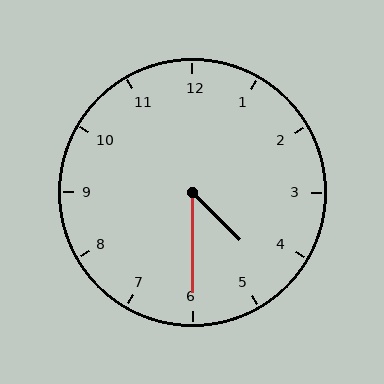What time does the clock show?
4:30.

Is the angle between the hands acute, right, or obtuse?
It is acute.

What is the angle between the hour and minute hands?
Approximately 45 degrees.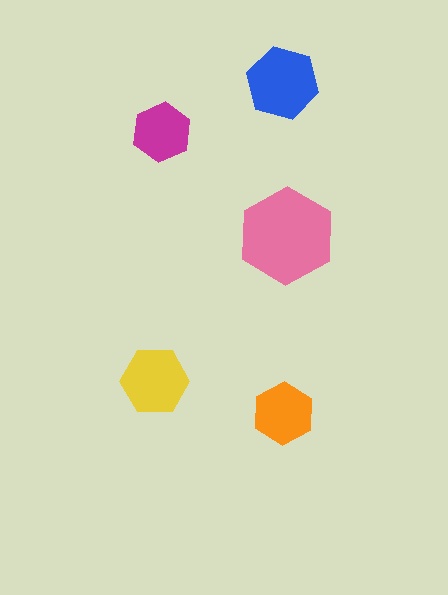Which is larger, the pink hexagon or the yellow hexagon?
The pink one.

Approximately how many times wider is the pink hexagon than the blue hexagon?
About 1.5 times wider.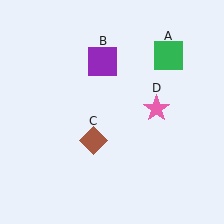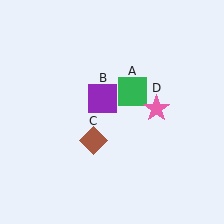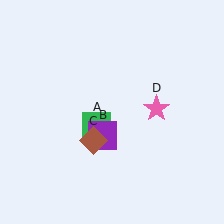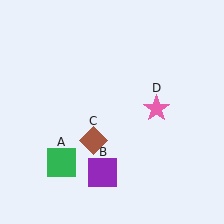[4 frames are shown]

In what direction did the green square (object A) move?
The green square (object A) moved down and to the left.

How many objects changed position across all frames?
2 objects changed position: green square (object A), purple square (object B).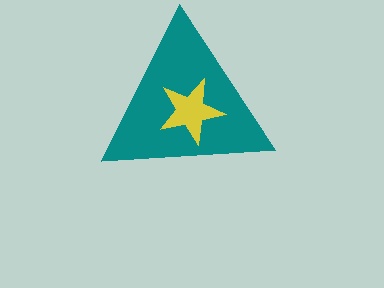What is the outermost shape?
The teal triangle.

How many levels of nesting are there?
2.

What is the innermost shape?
The yellow star.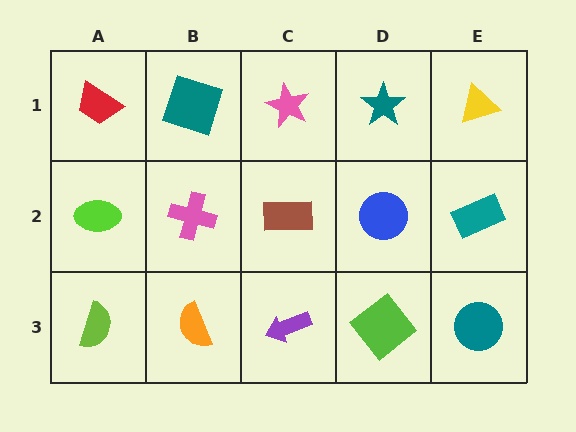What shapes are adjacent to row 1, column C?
A brown rectangle (row 2, column C), a teal square (row 1, column B), a teal star (row 1, column D).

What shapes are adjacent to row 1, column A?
A lime ellipse (row 2, column A), a teal square (row 1, column B).